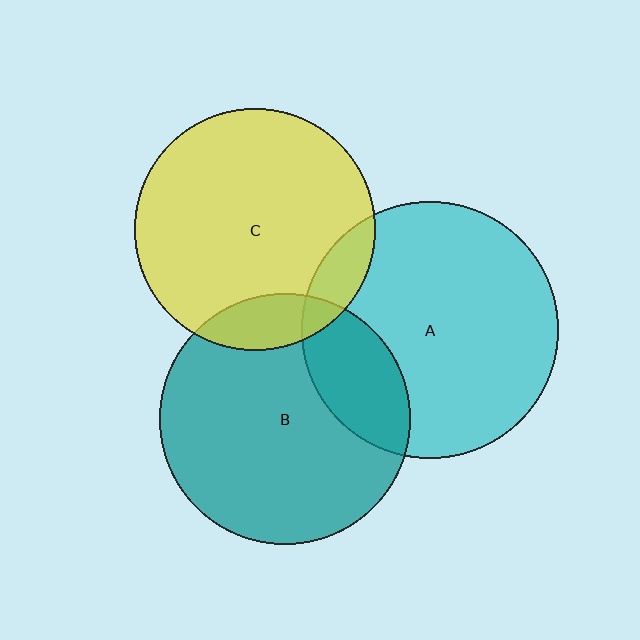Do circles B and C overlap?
Yes.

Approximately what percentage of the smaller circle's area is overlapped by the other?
Approximately 15%.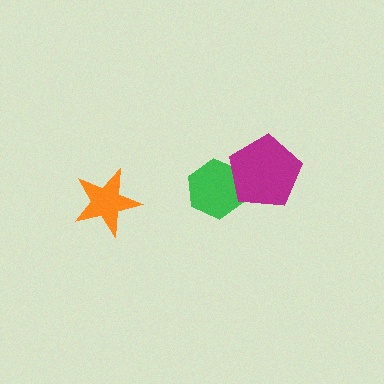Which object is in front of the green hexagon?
The magenta pentagon is in front of the green hexagon.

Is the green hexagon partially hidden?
Yes, it is partially covered by another shape.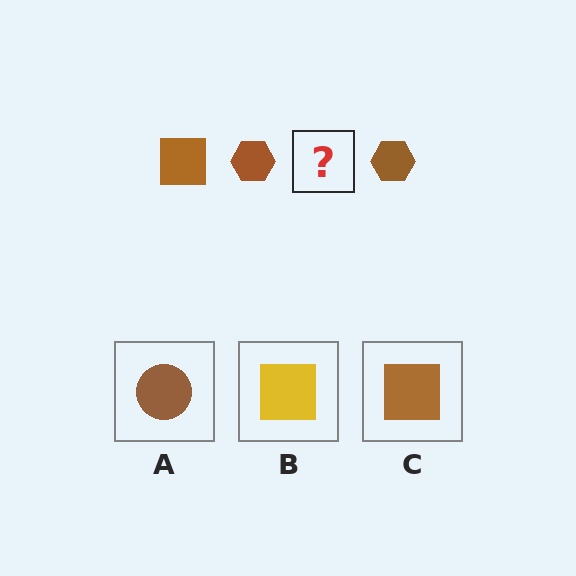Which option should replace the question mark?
Option C.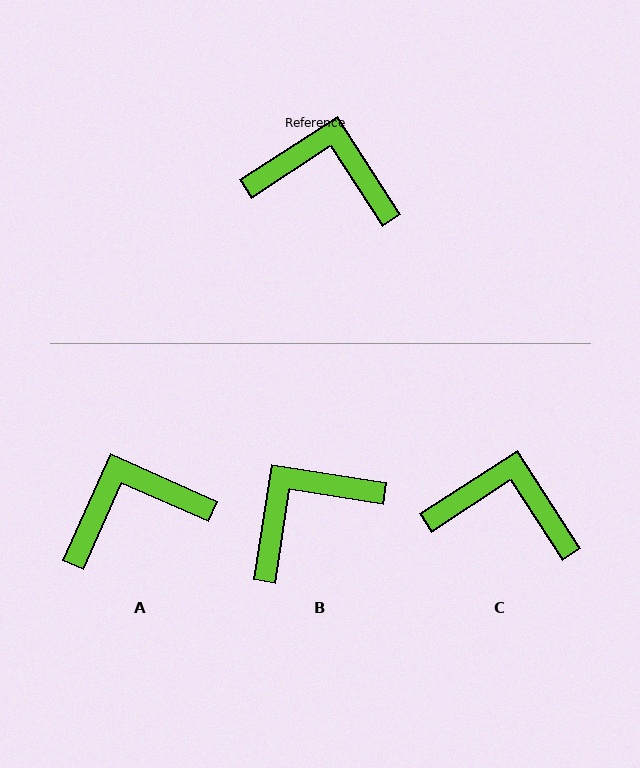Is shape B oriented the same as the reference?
No, it is off by about 49 degrees.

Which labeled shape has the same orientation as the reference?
C.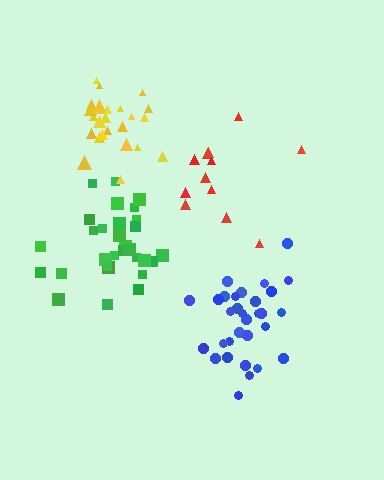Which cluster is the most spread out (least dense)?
Red.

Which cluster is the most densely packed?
Blue.